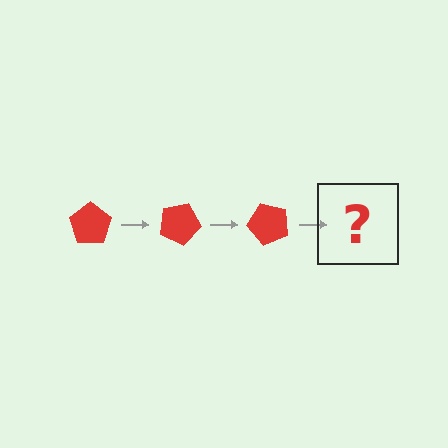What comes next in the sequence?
The next element should be a red pentagon rotated 75 degrees.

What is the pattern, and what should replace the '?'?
The pattern is that the pentagon rotates 25 degrees each step. The '?' should be a red pentagon rotated 75 degrees.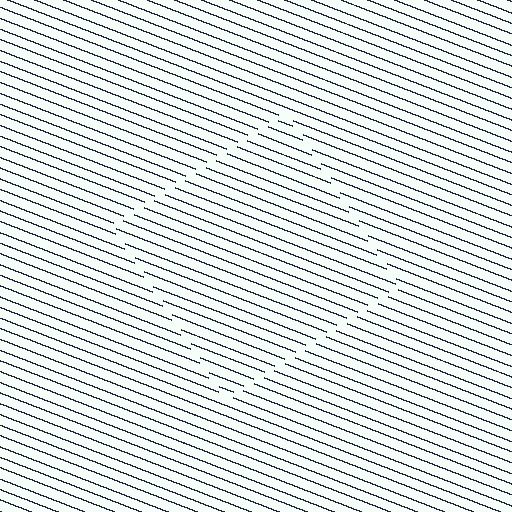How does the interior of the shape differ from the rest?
The interior of the shape contains the same grating, shifted by half a period — the contour is defined by the phase discontinuity where line-ends from the inner and outer gratings abut.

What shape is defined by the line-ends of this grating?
An illusory square. The interior of the shape contains the same grating, shifted by half a period — the contour is defined by the phase discontinuity where line-ends from the inner and outer gratings abut.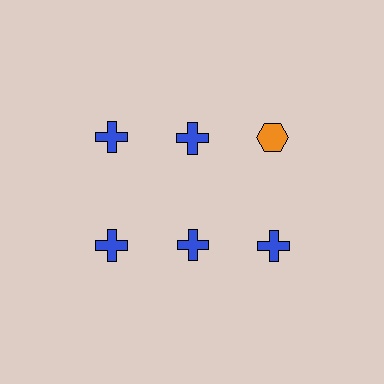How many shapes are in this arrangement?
There are 6 shapes arranged in a grid pattern.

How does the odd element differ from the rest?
It differs in both color (orange instead of blue) and shape (hexagon instead of cross).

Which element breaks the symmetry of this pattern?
The orange hexagon in the top row, center column breaks the symmetry. All other shapes are blue crosses.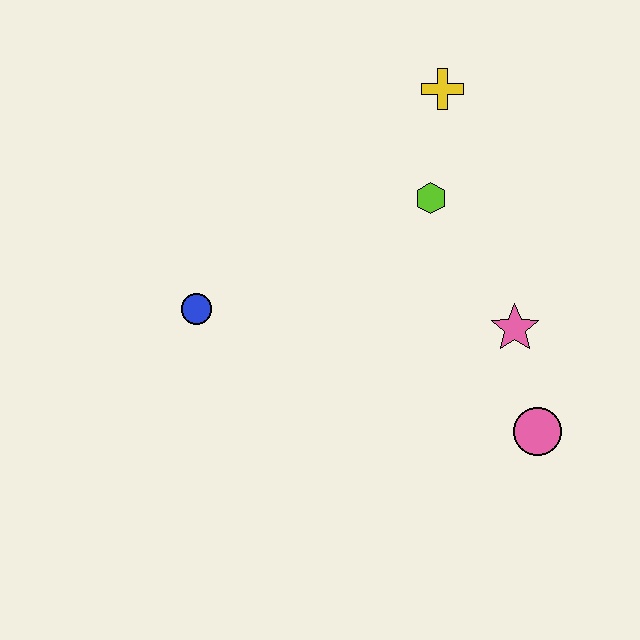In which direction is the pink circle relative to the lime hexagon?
The pink circle is below the lime hexagon.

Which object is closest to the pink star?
The pink circle is closest to the pink star.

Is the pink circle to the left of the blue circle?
No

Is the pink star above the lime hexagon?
No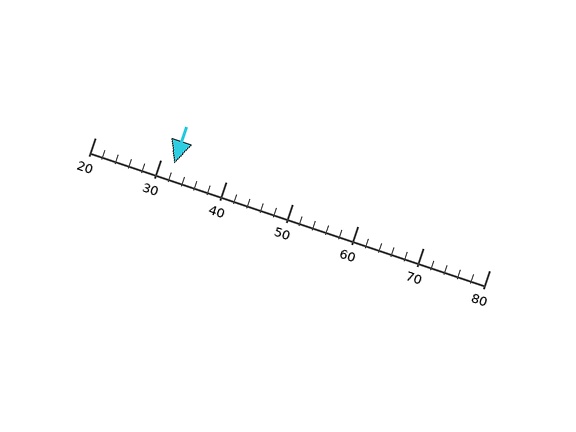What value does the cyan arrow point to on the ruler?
The cyan arrow points to approximately 32.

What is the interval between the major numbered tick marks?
The major tick marks are spaced 10 units apart.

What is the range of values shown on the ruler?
The ruler shows values from 20 to 80.